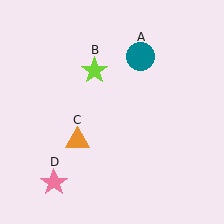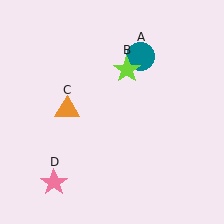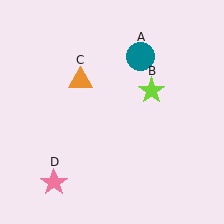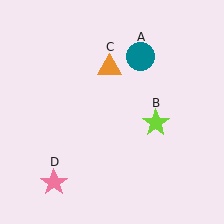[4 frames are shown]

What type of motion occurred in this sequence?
The lime star (object B), orange triangle (object C) rotated clockwise around the center of the scene.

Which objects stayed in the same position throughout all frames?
Teal circle (object A) and pink star (object D) remained stationary.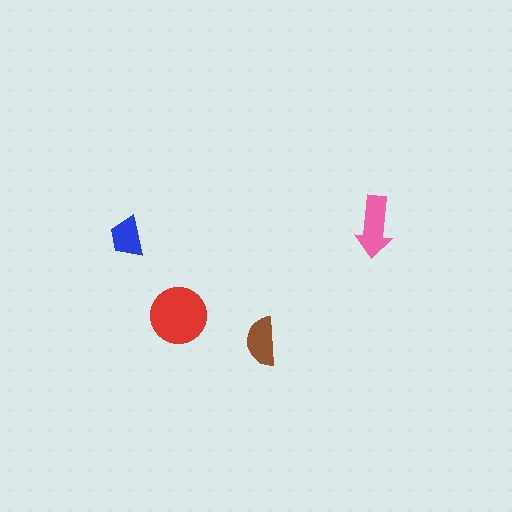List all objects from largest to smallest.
The red circle, the pink arrow, the brown semicircle, the blue trapezoid.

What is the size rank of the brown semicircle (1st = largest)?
3rd.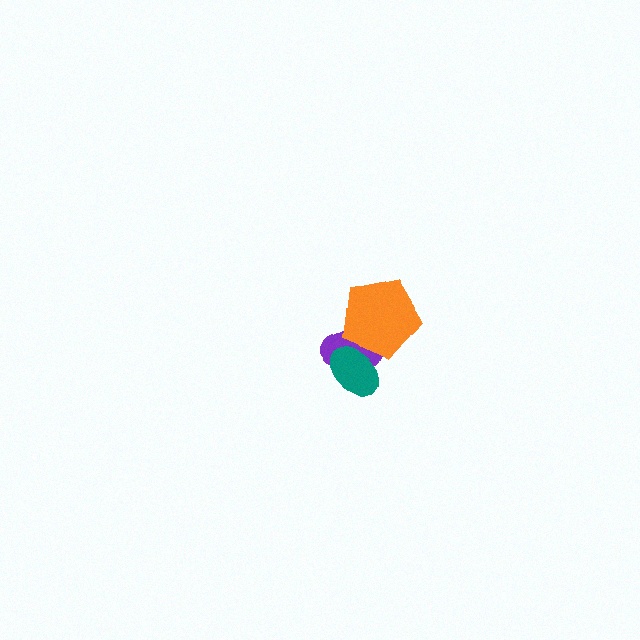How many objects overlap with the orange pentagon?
2 objects overlap with the orange pentagon.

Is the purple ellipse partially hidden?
Yes, it is partially covered by another shape.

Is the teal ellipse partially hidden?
Yes, it is partially covered by another shape.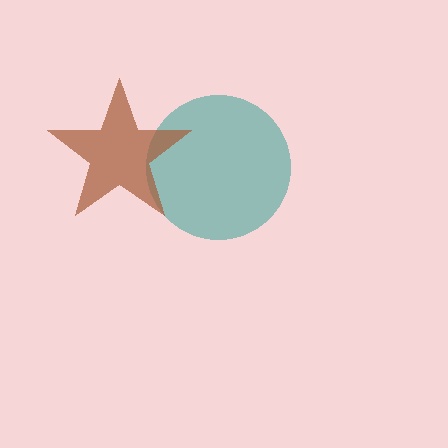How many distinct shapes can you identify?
There are 2 distinct shapes: a teal circle, a brown star.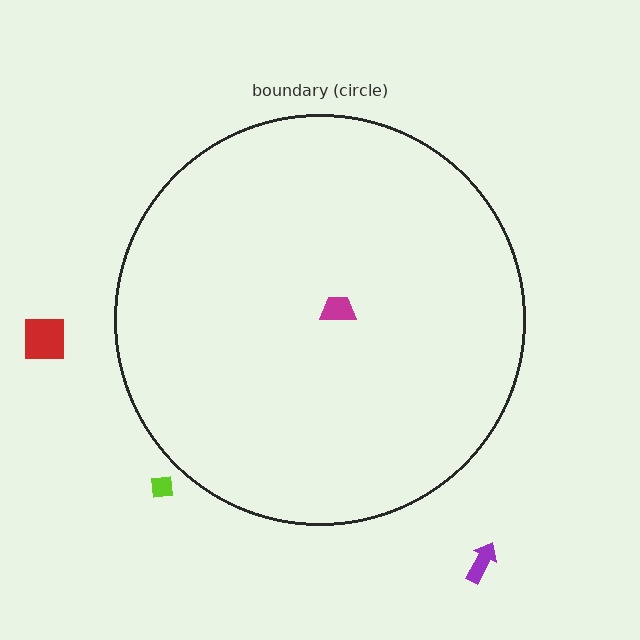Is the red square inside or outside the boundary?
Outside.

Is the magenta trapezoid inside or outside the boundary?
Inside.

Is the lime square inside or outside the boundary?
Outside.